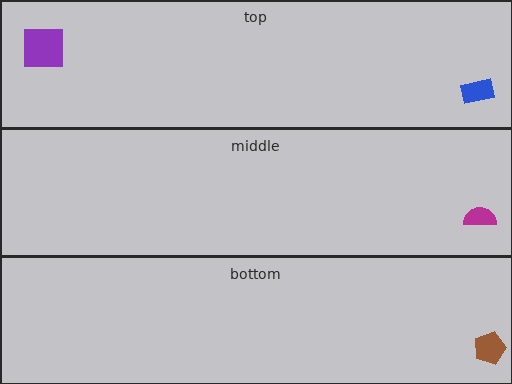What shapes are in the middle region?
The magenta semicircle.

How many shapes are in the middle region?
1.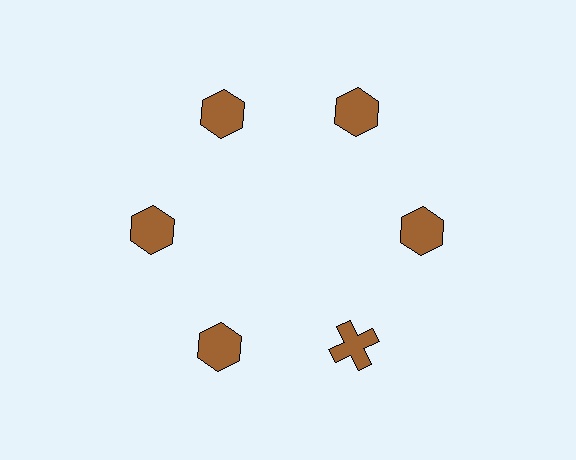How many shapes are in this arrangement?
There are 6 shapes arranged in a ring pattern.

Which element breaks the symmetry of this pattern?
The brown cross at roughly the 5 o'clock position breaks the symmetry. All other shapes are brown hexagons.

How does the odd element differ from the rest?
It has a different shape: cross instead of hexagon.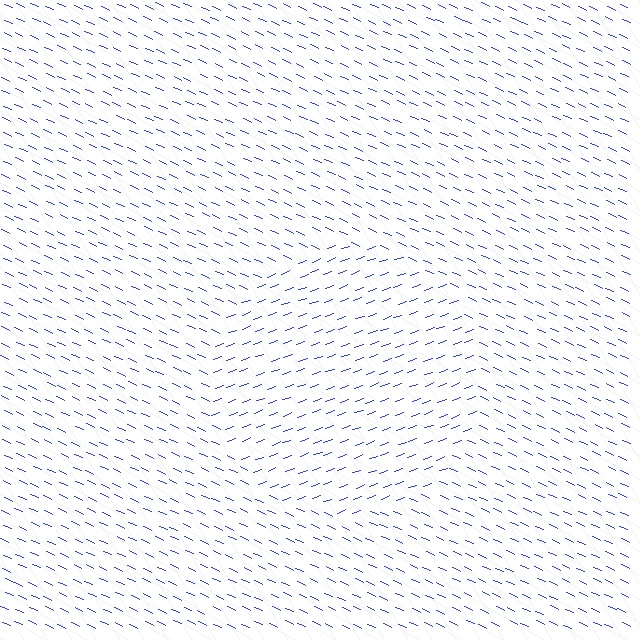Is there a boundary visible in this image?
Yes, there is a texture boundary formed by a change in line orientation.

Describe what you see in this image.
The image is filled with small blue line segments. A circle region in the image has lines oriented differently from the surrounding lines, creating a visible texture boundary.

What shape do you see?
I see a circle.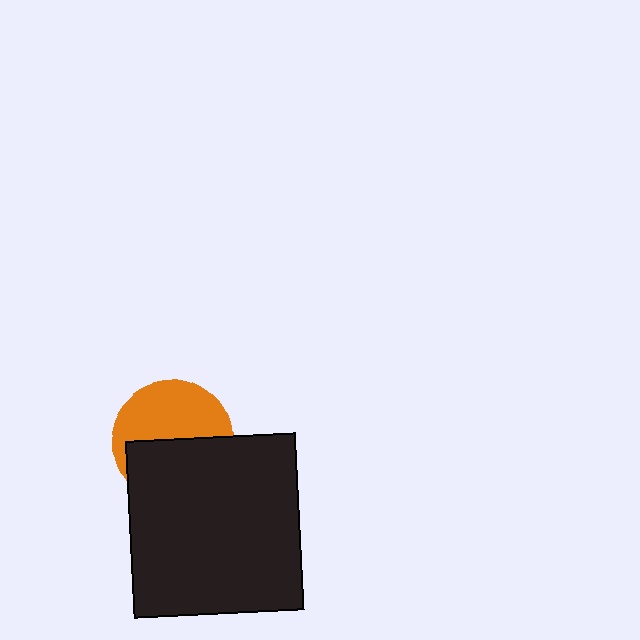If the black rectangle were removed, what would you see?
You would see the complete orange circle.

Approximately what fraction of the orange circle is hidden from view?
Roughly 49% of the orange circle is hidden behind the black rectangle.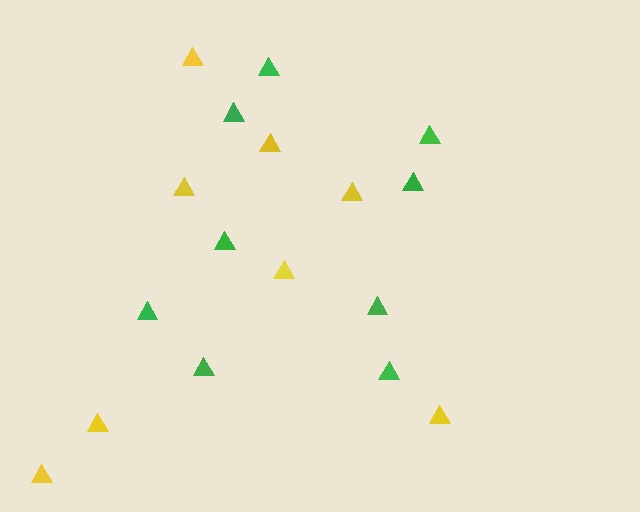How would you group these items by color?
There are 2 groups: one group of green triangles (9) and one group of yellow triangles (8).